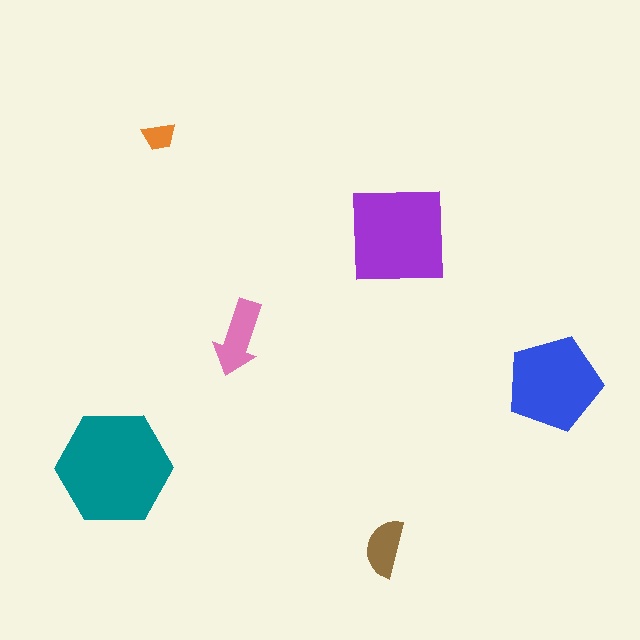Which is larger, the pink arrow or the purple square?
The purple square.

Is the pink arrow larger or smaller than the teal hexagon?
Smaller.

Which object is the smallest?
The orange trapezoid.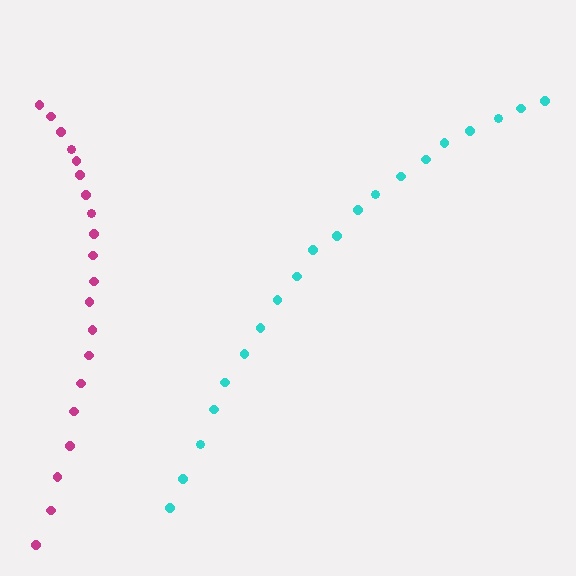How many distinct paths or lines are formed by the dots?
There are 2 distinct paths.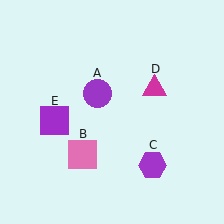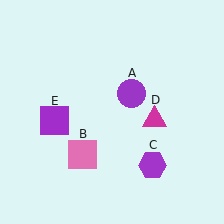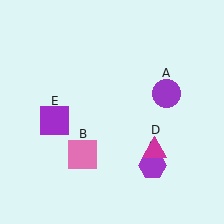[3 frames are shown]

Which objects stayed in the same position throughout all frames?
Pink square (object B) and purple hexagon (object C) and purple square (object E) remained stationary.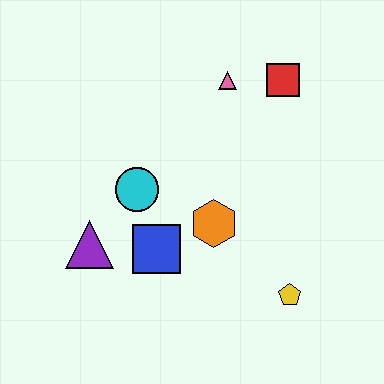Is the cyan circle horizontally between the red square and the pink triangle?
No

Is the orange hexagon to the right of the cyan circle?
Yes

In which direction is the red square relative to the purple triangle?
The red square is to the right of the purple triangle.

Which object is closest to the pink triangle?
The red square is closest to the pink triangle.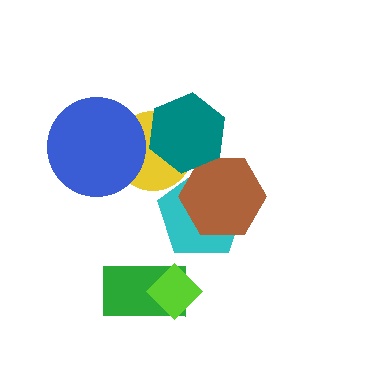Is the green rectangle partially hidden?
Yes, it is partially covered by another shape.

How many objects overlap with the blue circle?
1 object overlaps with the blue circle.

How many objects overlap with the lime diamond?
1 object overlaps with the lime diamond.